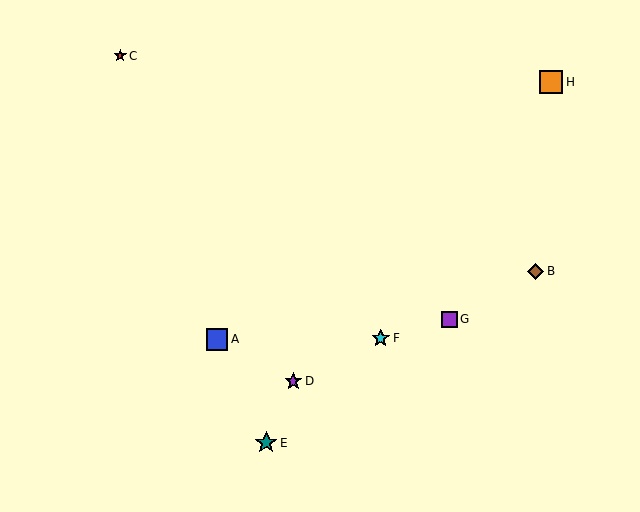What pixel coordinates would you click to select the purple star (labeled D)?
Click at (293, 381) to select the purple star D.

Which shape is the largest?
The orange square (labeled H) is the largest.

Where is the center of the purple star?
The center of the purple star is at (293, 381).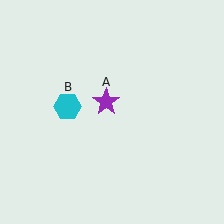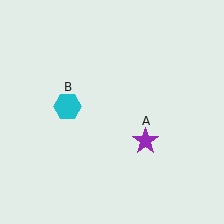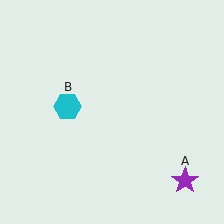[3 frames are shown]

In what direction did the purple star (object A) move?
The purple star (object A) moved down and to the right.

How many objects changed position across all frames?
1 object changed position: purple star (object A).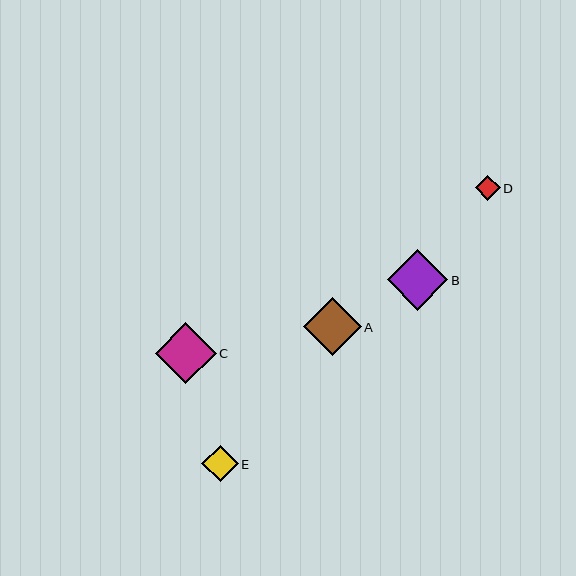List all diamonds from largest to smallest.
From largest to smallest: C, B, A, E, D.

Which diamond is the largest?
Diamond C is the largest with a size of approximately 61 pixels.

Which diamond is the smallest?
Diamond D is the smallest with a size of approximately 25 pixels.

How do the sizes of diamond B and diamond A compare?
Diamond B and diamond A are approximately the same size.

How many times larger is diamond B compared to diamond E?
Diamond B is approximately 1.7 times the size of diamond E.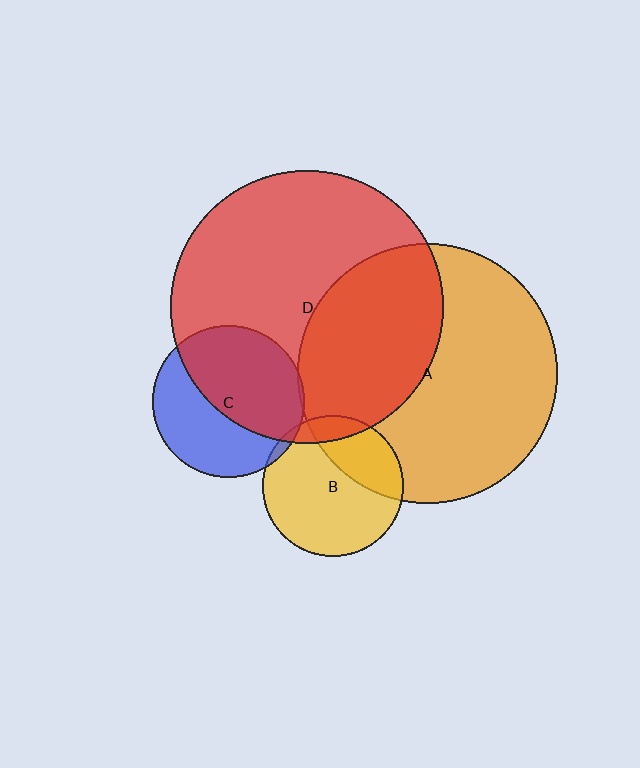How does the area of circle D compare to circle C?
Approximately 3.2 times.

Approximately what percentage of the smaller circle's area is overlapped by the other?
Approximately 30%.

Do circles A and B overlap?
Yes.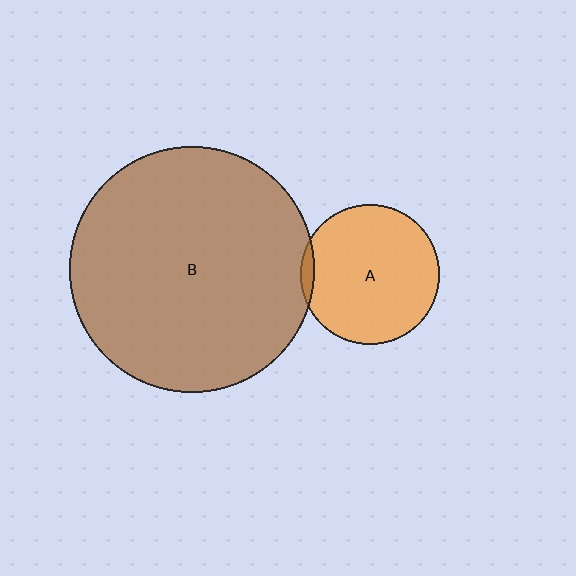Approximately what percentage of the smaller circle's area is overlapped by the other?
Approximately 5%.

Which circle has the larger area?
Circle B (brown).